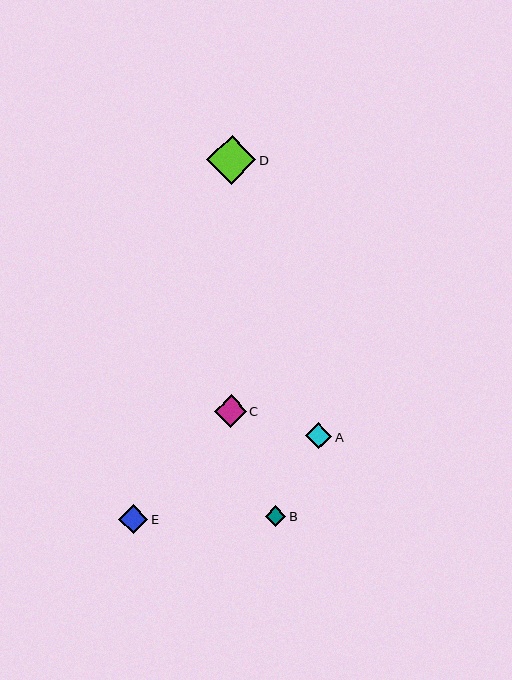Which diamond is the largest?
Diamond D is the largest with a size of approximately 49 pixels.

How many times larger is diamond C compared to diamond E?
Diamond C is approximately 1.1 times the size of diamond E.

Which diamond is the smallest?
Diamond B is the smallest with a size of approximately 20 pixels.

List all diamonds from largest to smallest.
From largest to smallest: D, C, E, A, B.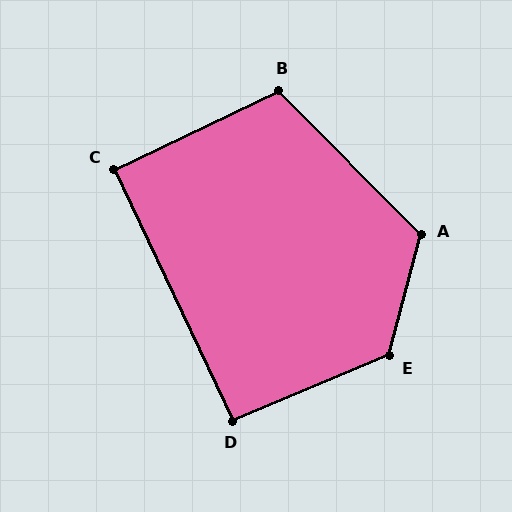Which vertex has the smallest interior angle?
C, at approximately 90 degrees.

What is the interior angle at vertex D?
Approximately 93 degrees (approximately right).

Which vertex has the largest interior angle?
E, at approximately 127 degrees.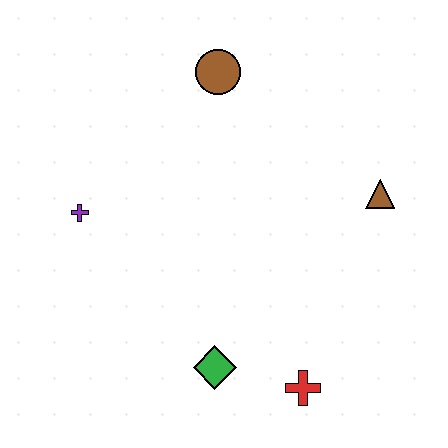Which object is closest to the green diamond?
The red cross is closest to the green diamond.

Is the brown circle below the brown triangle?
No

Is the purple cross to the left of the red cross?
Yes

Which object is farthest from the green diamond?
The brown circle is farthest from the green diamond.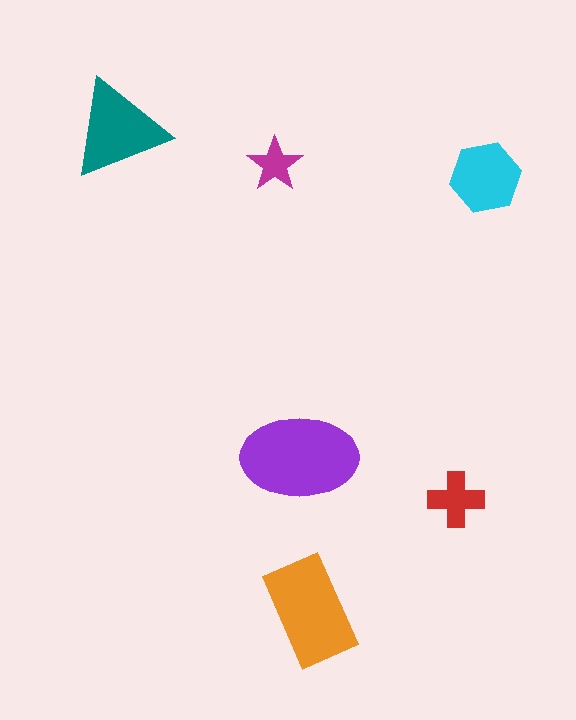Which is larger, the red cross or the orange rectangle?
The orange rectangle.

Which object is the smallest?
The magenta star.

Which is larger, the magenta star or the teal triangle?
The teal triangle.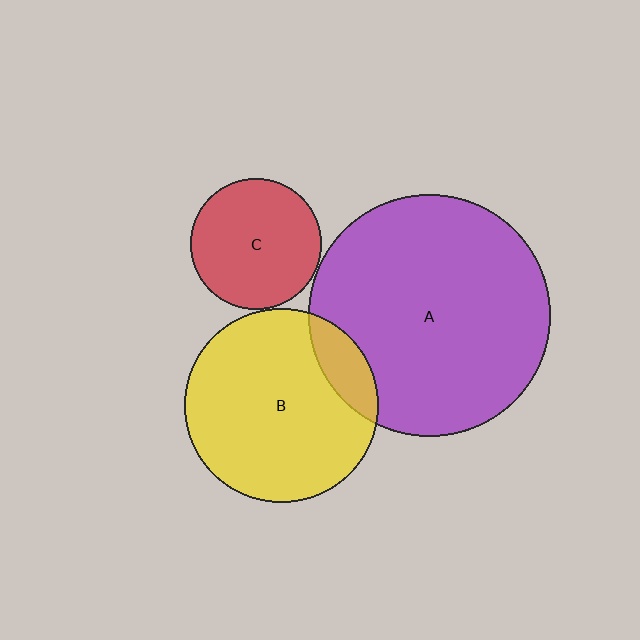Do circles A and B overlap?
Yes.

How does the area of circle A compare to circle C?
Approximately 3.4 times.